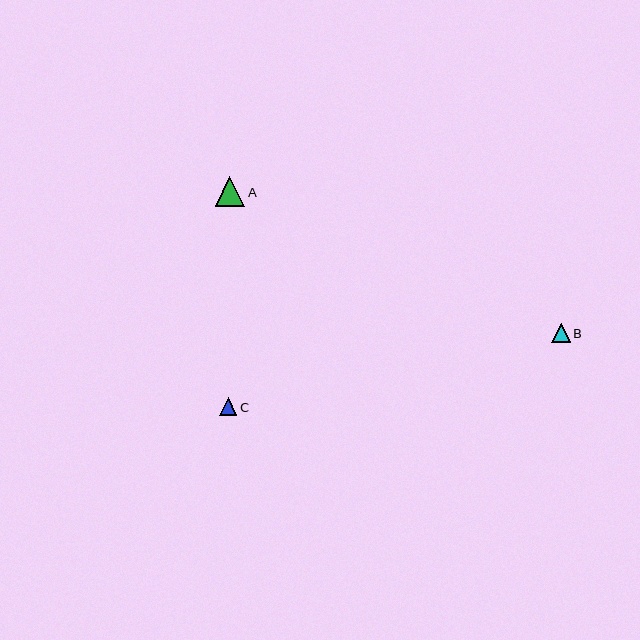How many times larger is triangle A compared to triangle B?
Triangle A is approximately 1.6 times the size of triangle B.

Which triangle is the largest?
Triangle A is the largest with a size of approximately 29 pixels.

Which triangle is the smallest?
Triangle C is the smallest with a size of approximately 17 pixels.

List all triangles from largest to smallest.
From largest to smallest: A, B, C.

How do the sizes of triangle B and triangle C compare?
Triangle B and triangle C are approximately the same size.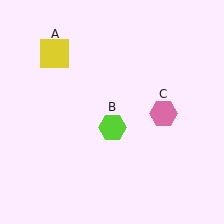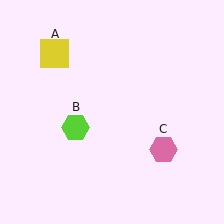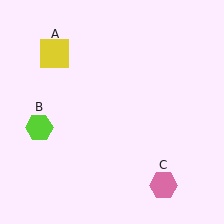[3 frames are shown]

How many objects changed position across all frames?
2 objects changed position: lime hexagon (object B), pink hexagon (object C).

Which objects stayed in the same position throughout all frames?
Yellow square (object A) remained stationary.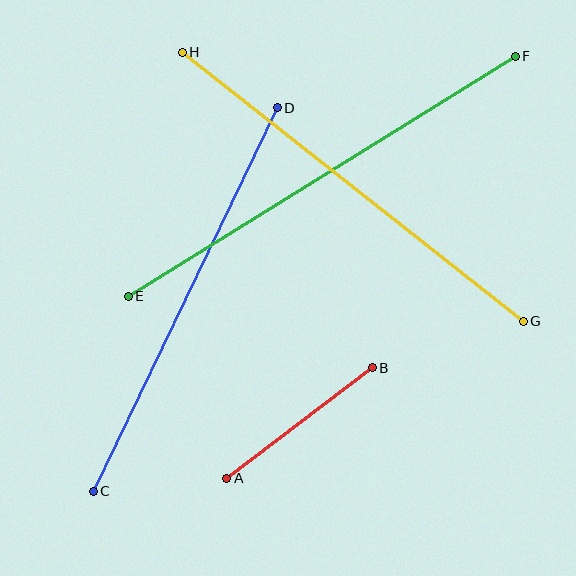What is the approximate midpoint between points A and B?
The midpoint is at approximately (300, 423) pixels.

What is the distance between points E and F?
The distance is approximately 455 pixels.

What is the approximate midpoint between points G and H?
The midpoint is at approximately (353, 187) pixels.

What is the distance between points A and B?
The distance is approximately 183 pixels.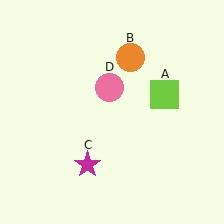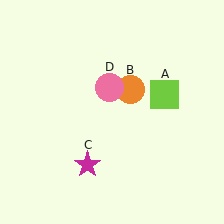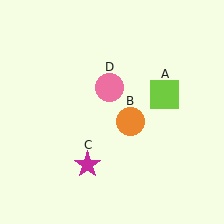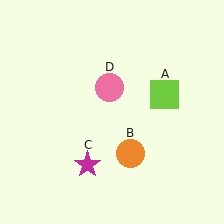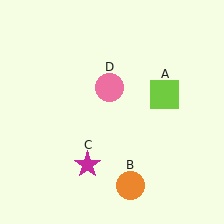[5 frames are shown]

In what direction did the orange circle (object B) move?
The orange circle (object B) moved down.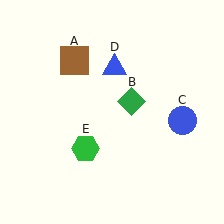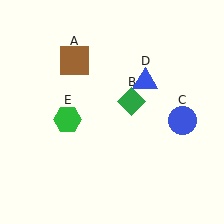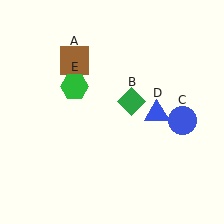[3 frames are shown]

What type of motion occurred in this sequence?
The blue triangle (object D), green hexagon (object E) rotated clockwise around the center of the scene.